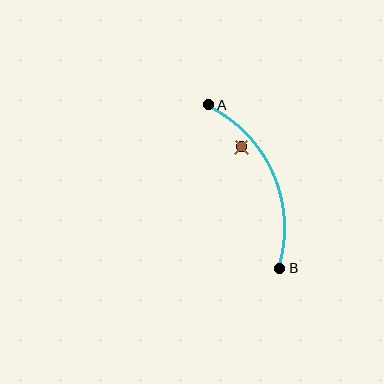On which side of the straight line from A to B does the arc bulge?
The arc bulges to the right of the straight line connecting A and B.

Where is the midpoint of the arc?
The arc midpoint is the point on the curve farthest from the straight line joining A and B. It sits to the right of that line.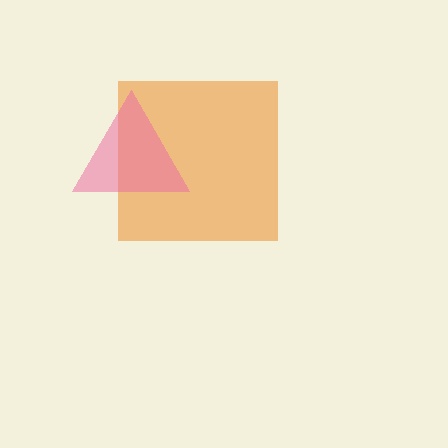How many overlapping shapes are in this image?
There are 2 overlapping shapes in the image.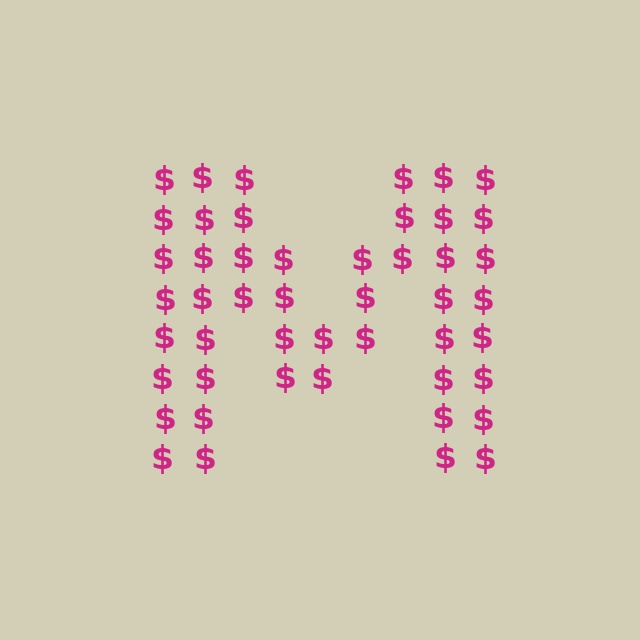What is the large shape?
The large shape is the letter M.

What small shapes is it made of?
It is made of small dollar signs.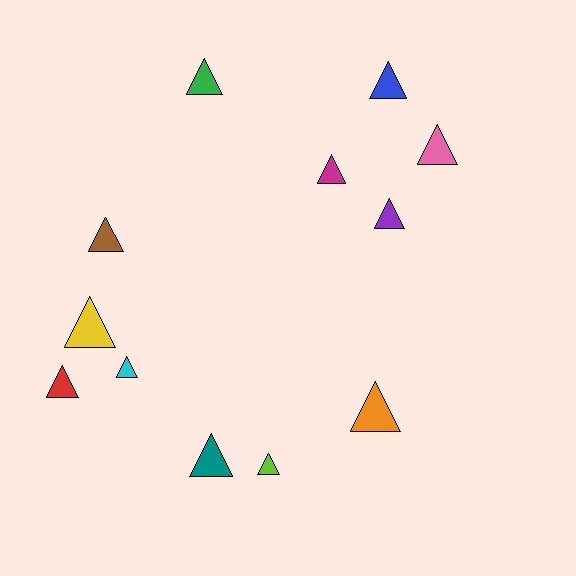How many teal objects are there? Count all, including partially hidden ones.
There is 1 teal object.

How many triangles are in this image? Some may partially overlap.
There are 12 triangles.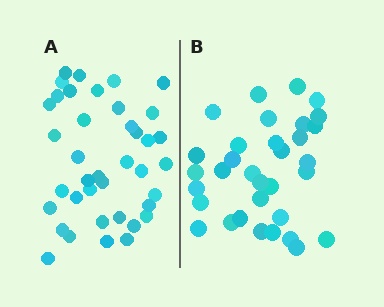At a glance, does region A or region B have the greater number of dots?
Region A (the left region) has more dots.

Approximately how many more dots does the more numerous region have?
Region A has about 6 more dots than region B.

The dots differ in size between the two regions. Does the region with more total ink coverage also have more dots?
No. Region B has more total ink coverage because its dots are larger, but region A actually contains more individual dots. Total area can be misleading — the number of items is what matters here.